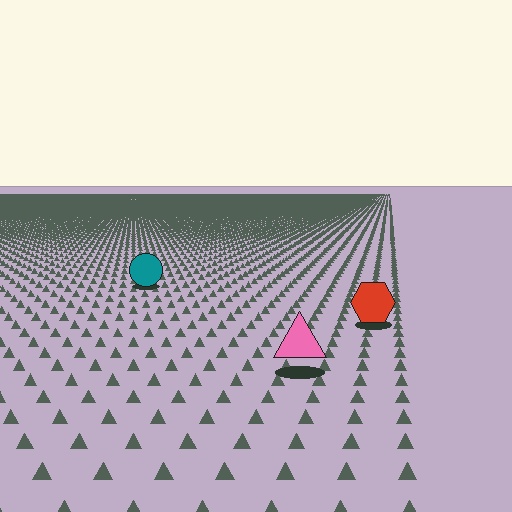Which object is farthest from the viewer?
The teal circle is farthest from the viewer. It appears smaller and the ground texture around it is denser.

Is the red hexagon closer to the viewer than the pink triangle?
No. The pink triangle is closer — you can tell from the texture gradient: the ground texture is coarser near it.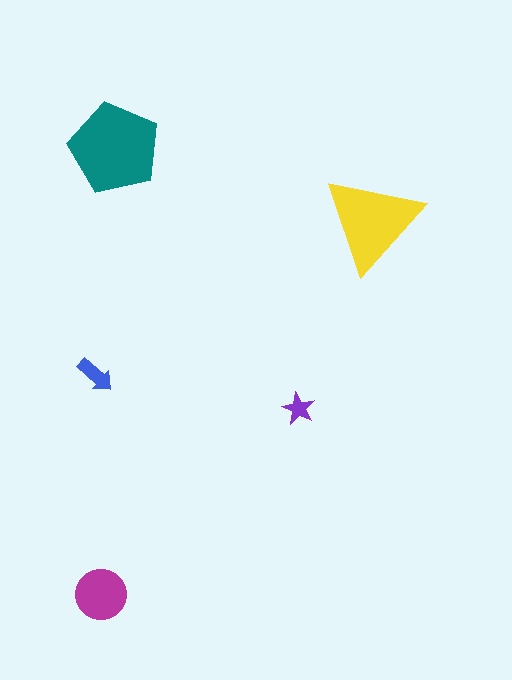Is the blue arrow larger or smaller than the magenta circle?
Smaller.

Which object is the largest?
The teal pentagon.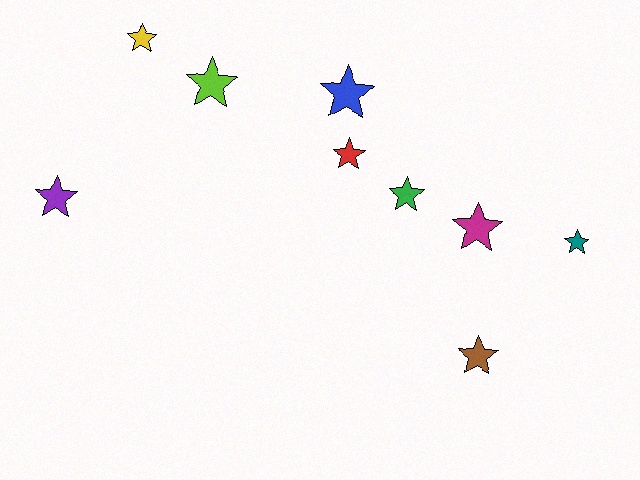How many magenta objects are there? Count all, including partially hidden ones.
There is 1 magenta object.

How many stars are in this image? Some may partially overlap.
There are 9 stars.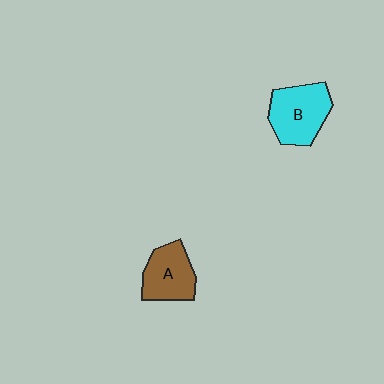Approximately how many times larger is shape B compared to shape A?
Approximately 1.2 times.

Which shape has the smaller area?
Shape A (brown).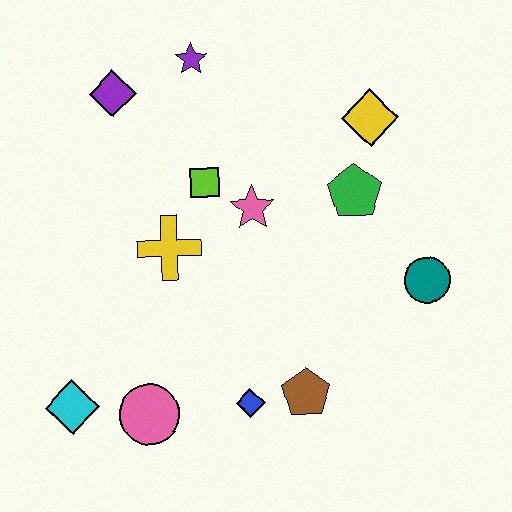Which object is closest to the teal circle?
The green pentagon is closest to the teal circle.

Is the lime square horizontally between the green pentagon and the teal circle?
No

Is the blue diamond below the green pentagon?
Yes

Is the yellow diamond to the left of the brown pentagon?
No